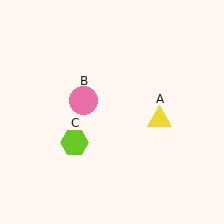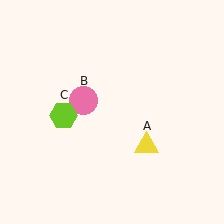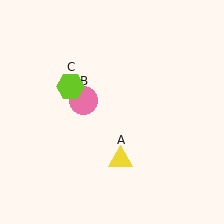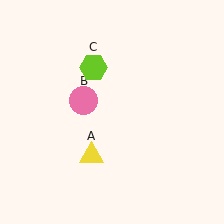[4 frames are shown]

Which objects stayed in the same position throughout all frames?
Pink circle (object B) remained stationary.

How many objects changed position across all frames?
2 objects changed position: yellow triangle (object A), lime hexagon (object C).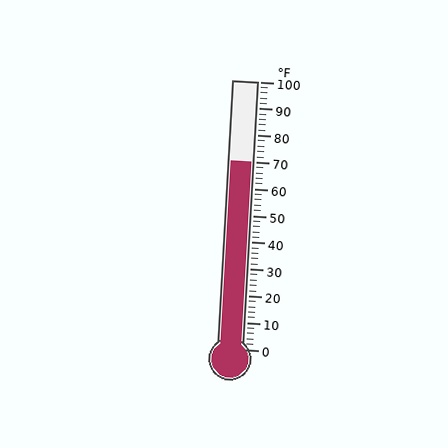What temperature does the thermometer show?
The thermometer shows approximately 70°F.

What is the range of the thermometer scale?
The thermometer scale ranges from 0°F to 100°F.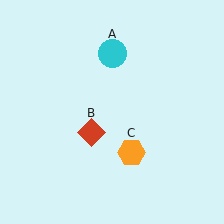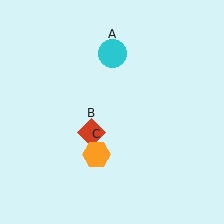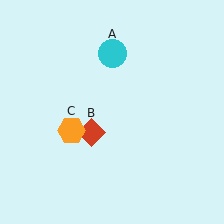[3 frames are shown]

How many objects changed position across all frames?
1 object changed position: orange hexagon (object C).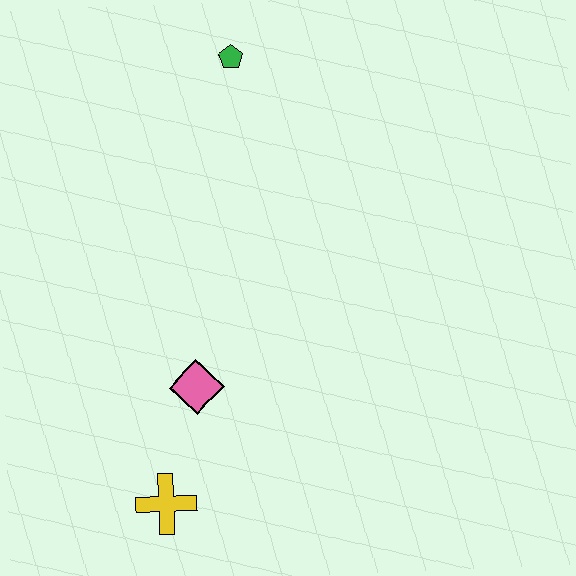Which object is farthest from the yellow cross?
The green pentagon is farthest from the yellow cross.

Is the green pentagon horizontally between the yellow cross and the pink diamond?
No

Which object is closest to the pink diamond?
The yellow cross is closest to the pink diamond.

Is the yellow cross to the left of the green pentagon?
Yes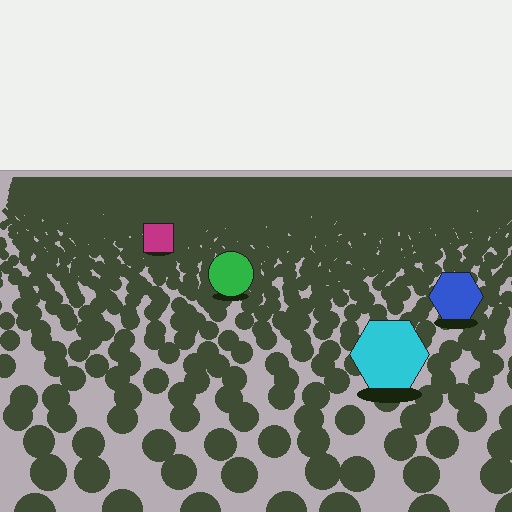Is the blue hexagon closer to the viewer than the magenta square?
Yes. The blue hexagon is closer — you can tell from the texture gradient: the ground texture is coarser near it.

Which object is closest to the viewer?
The cyan hexagon is closest. The texture marks near it are larger and more spread out.